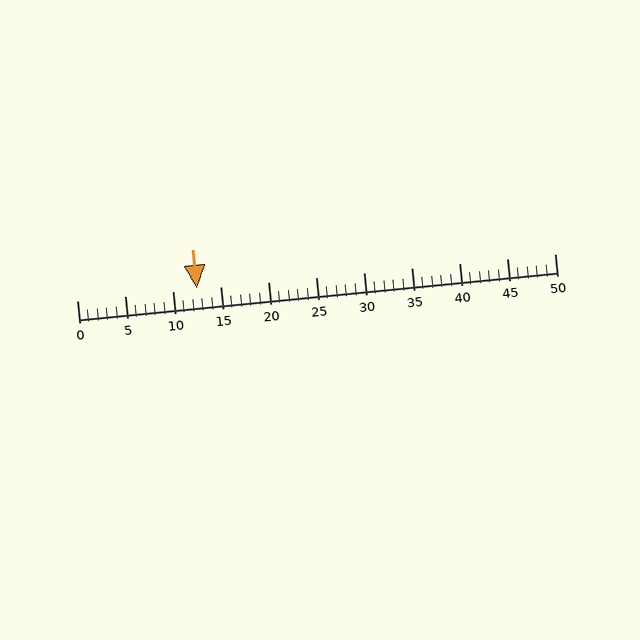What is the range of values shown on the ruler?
The ruler shows values from 0 to 50.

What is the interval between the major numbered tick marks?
The major tick marks are spaced 5 units apart.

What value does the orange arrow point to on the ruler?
The orange arrow points to approximately 12.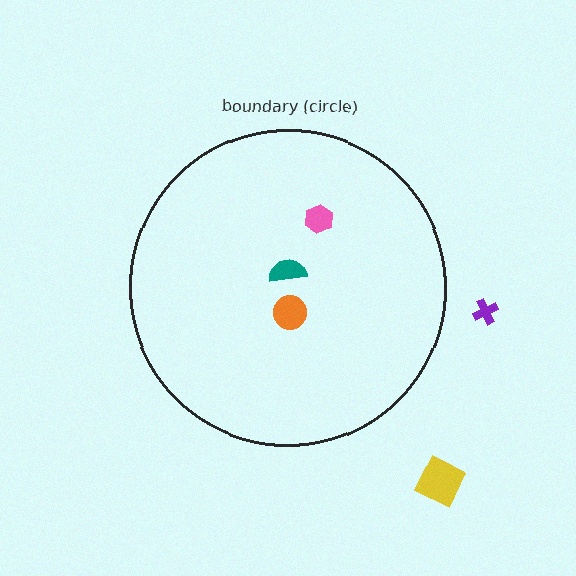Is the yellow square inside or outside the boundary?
Outside.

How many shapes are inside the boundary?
3 inside, 2 outside.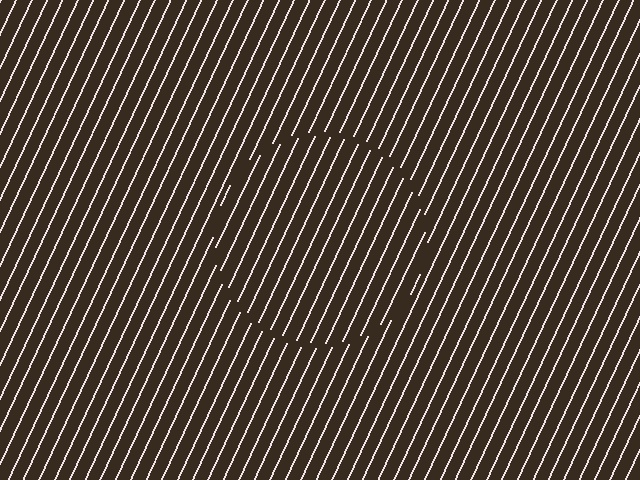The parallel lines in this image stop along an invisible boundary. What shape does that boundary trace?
An illusory circle. The interior of the shape contains the same grating, shifted by half a period — the contour is defined by the phase discontinuity where line-ends from the inner and outer gratings abut.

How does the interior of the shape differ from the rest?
The interior of the shape contains the same grating, shifted by half a period — the contour is defined by the phase discontinuity where line-ends from the inner and outer gratings abut.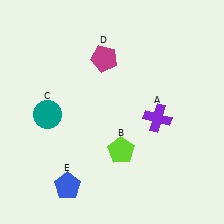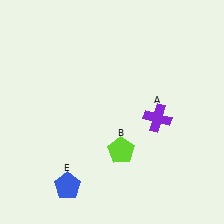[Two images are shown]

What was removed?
The teal circle (C), the magenta pentagon (D) were removed in Image 2.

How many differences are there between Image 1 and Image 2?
There are 2 differences between the two images.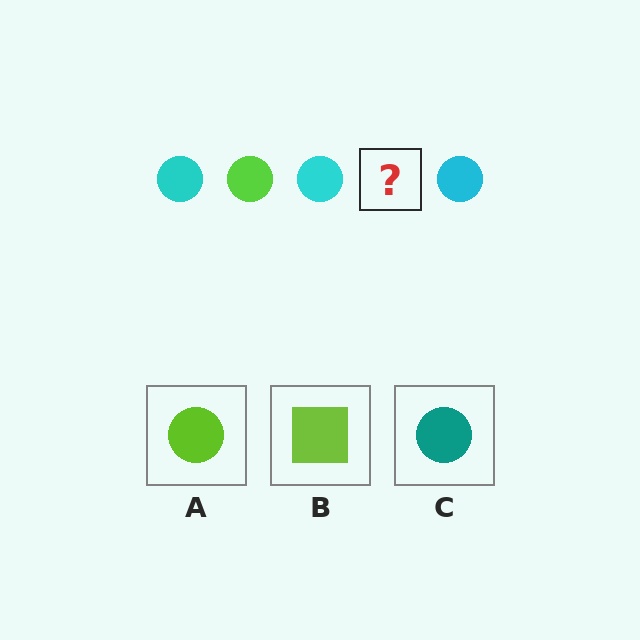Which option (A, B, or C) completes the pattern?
A.